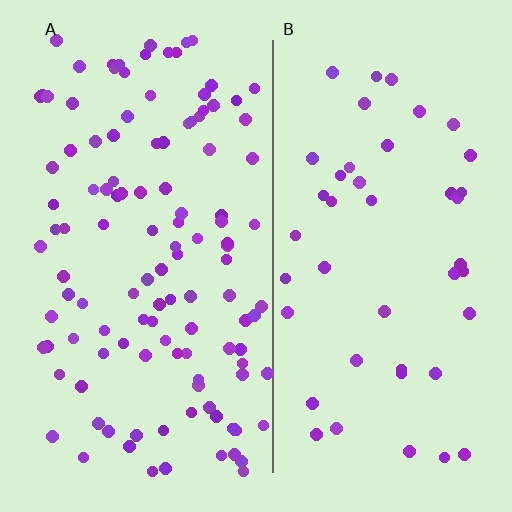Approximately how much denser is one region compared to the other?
Approximately 2.7× — region A over region B.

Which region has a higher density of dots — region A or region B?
A (the left).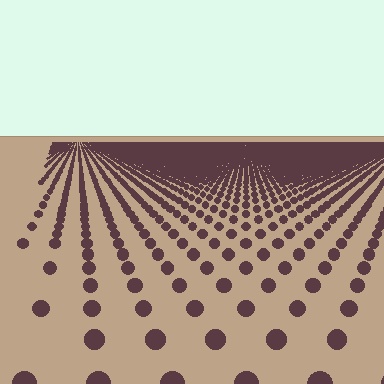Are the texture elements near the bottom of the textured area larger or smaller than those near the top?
Larger. Near the bottom, elements are closer to the viewer and appear at a bigger on-screen size.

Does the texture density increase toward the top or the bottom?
Density increases toward the top.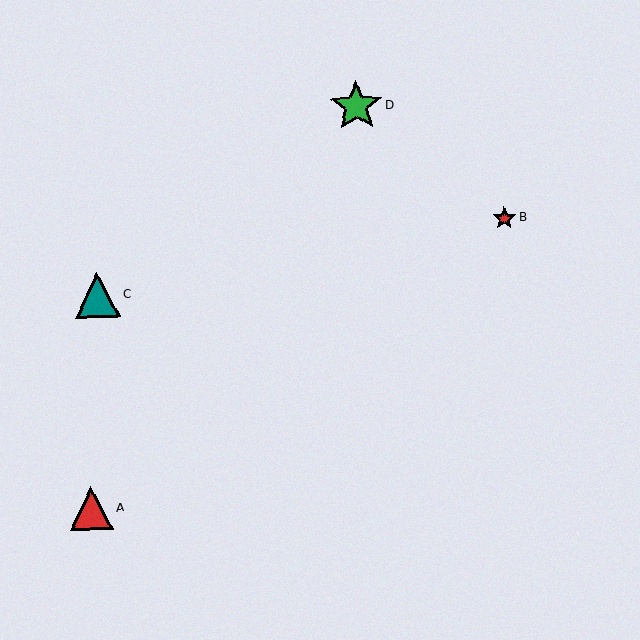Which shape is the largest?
The green star (labeled D) is the largest.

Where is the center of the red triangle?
The center of the red triangle is at (91, 509).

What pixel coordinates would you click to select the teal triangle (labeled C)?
Click at (97, 295) to select the teal triangle C.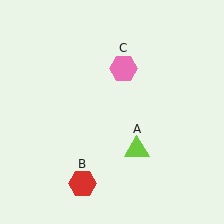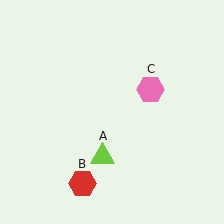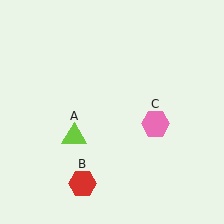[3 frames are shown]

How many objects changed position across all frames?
2 objects changed position: lime triangle (object A), pink hexagon (object C).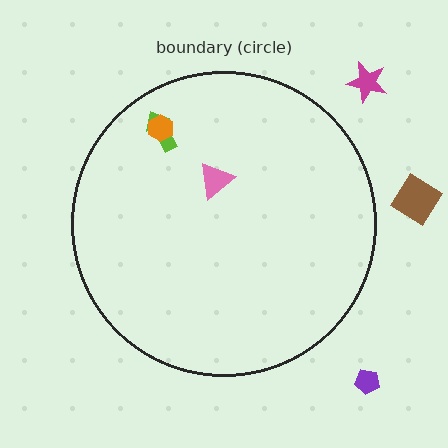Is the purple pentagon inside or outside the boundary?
Outside.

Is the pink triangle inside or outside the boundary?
Inside.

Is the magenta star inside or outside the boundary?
Outside.